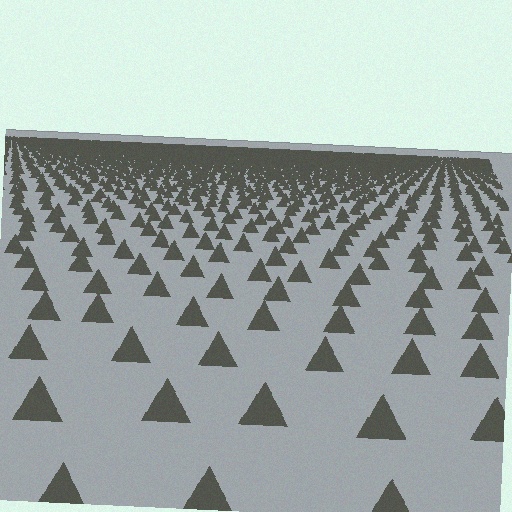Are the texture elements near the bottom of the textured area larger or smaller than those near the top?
Larger. Near the bottom, elements are closer to the viewer and appear at a bigger on-screen size.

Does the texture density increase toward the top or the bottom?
Density increases toward the top.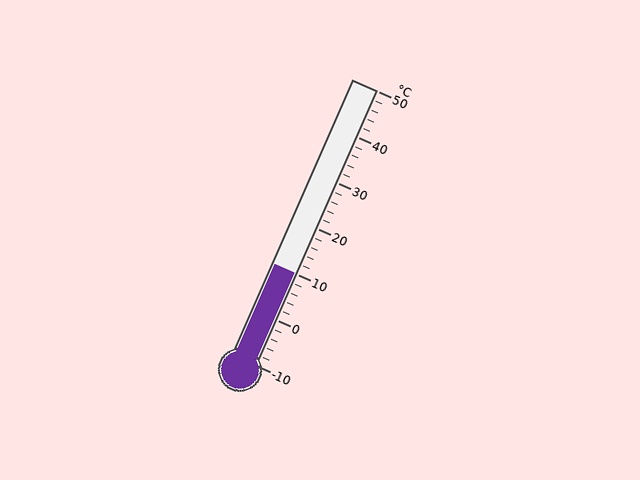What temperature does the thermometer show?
The thermometer shows approximately 10°C.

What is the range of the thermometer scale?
The thermometer scale ranges from -10°C to 50°C.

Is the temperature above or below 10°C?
The temperature is at 10°C.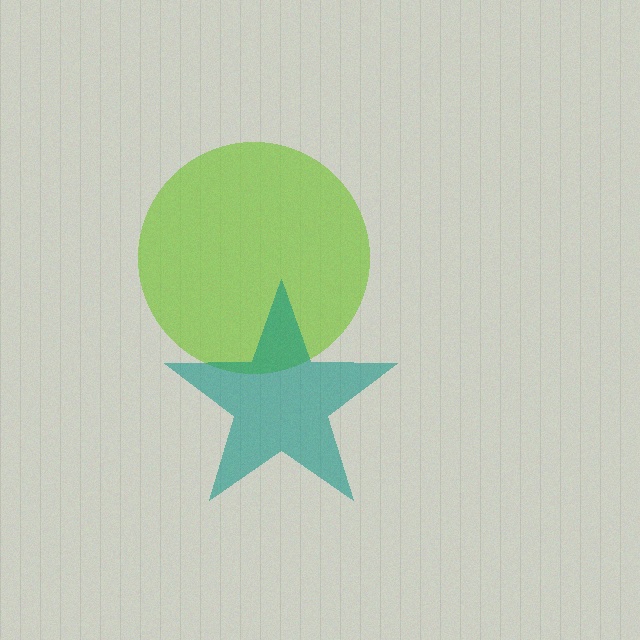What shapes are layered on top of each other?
The layered shapes are: a lime circle, a teal star.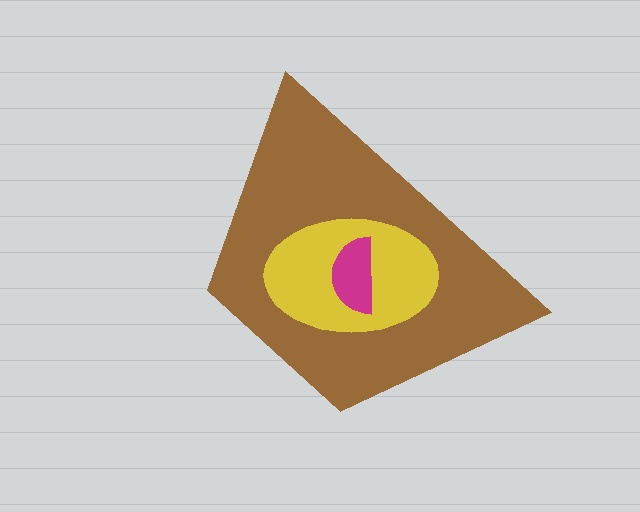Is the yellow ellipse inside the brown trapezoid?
Yes.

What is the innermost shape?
The magenta semicircle.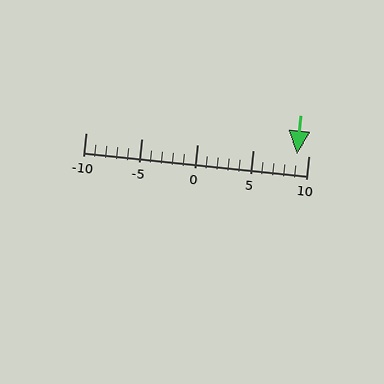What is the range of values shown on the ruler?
The ruler shows values from -10 to 10.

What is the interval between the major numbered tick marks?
The major tick marks are spaced 5 units apart.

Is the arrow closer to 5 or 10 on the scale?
The arrow is closer to 10.